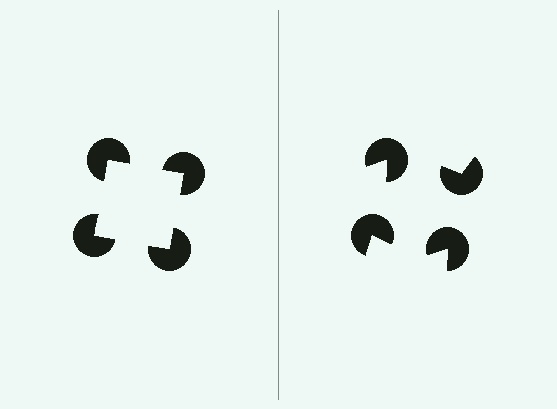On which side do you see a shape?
An illusory square appears on the left side. On the right side the wedge cuts are rotated, so no coherent shape forms.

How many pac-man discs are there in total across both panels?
8 — 4 on each side.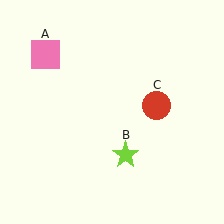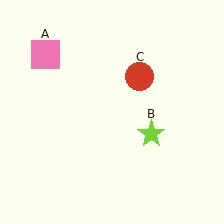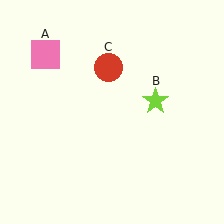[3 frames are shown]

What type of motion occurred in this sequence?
The lime star (object B), red circle (object C) rotated counterclockwise around the center of the scene.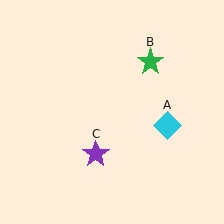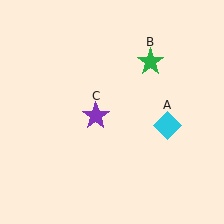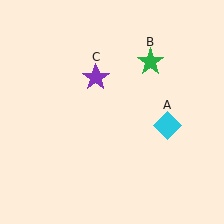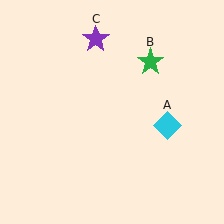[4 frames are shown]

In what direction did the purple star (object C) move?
The purple star (object C) moved up.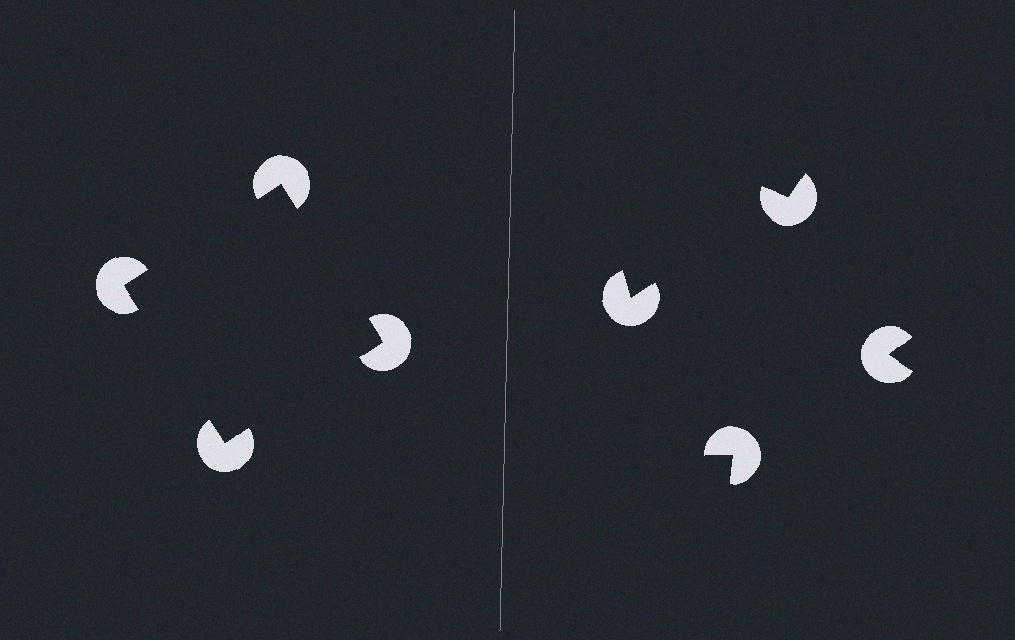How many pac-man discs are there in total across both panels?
8 — 4 on each side.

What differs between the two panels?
The pac-man discs are positioned identically on both sides; only the wedge orientations differ. On the left they align to a square; on the right they are misaligned.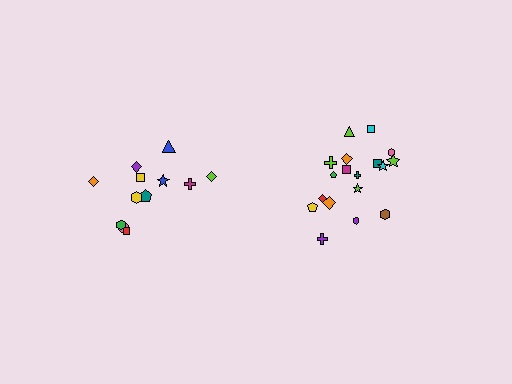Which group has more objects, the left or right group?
The right group.